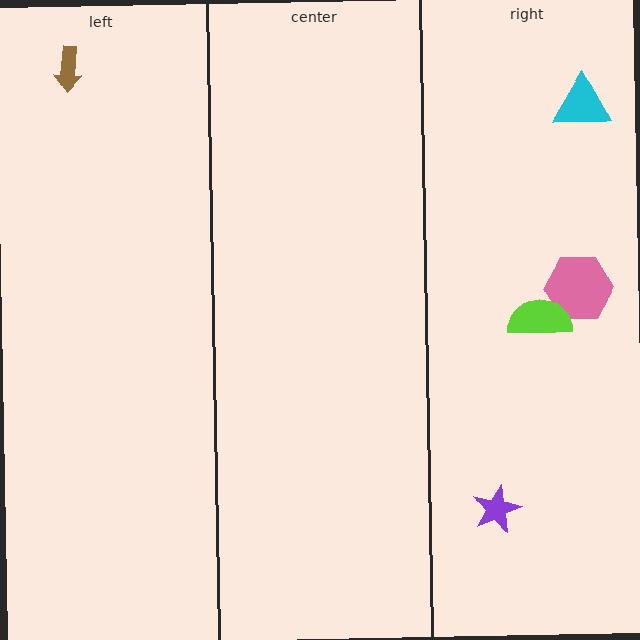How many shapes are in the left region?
1.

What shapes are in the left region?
The brown arrow.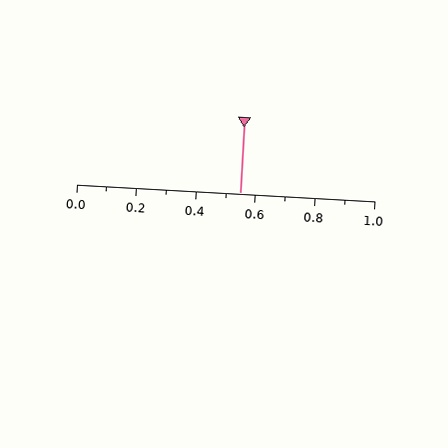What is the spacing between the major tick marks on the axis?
The major ticks are spaced 0.2 apart.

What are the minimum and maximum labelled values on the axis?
The axis runs from 0.0 to 1.0.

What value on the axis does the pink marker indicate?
The marker indicates approximately 0.55.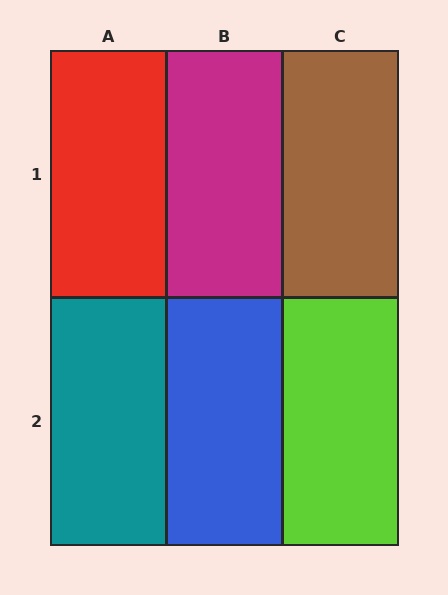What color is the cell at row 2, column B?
Blue.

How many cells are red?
1 cell is red.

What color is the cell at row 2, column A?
Teal.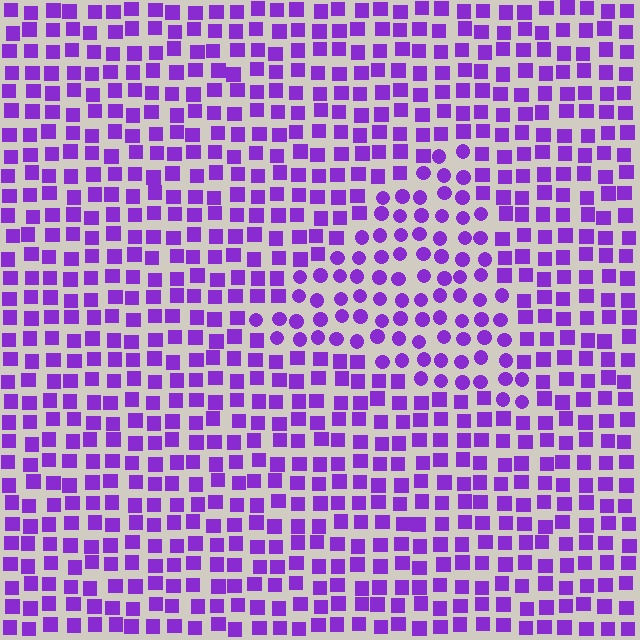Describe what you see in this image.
The image is filled with small purple elements arranged in a uniform grid. A triangle-shaped region contains circles, while the surrounding area contains squares. The boundary is defined purely by the change in element shape.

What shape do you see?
I see a triangle.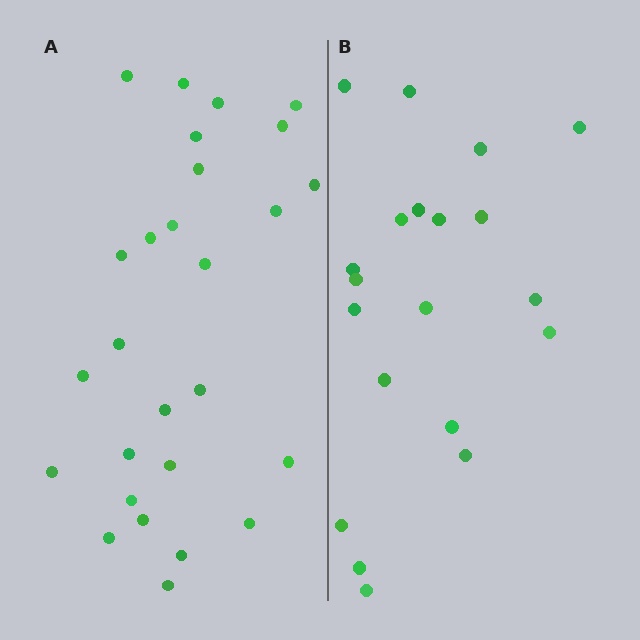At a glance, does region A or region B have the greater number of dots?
Region A (the left region) has more dots.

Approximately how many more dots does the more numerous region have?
Region A has roughly 8 or so more dots than region B.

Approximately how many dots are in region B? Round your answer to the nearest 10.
About 20 dots.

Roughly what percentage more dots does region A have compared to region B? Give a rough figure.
About 35% more.